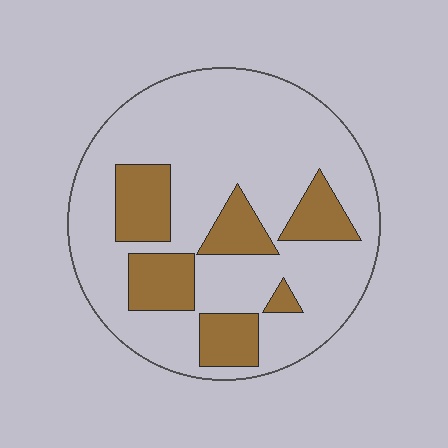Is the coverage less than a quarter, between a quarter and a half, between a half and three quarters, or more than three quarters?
Less than a quarter.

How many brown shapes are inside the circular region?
6.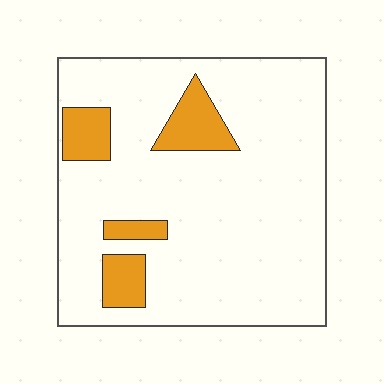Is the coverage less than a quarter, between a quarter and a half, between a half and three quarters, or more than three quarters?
Less than a quarter.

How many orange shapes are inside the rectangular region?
4.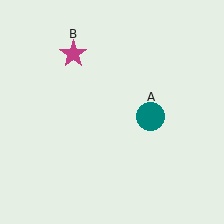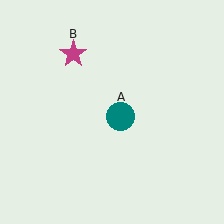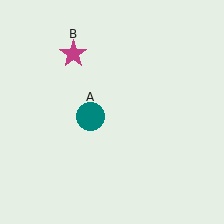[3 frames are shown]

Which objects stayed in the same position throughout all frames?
Magenta star (object B) remained stationary.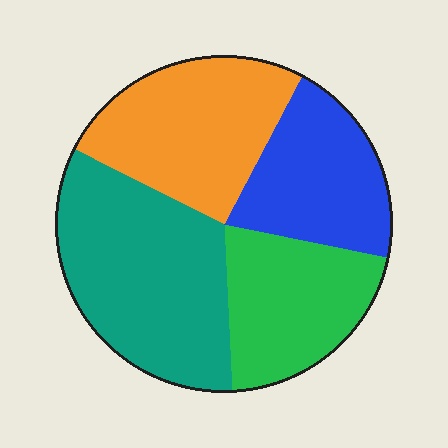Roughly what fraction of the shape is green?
Green covers 21% of the shape.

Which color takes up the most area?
Teal, at roughly 35%.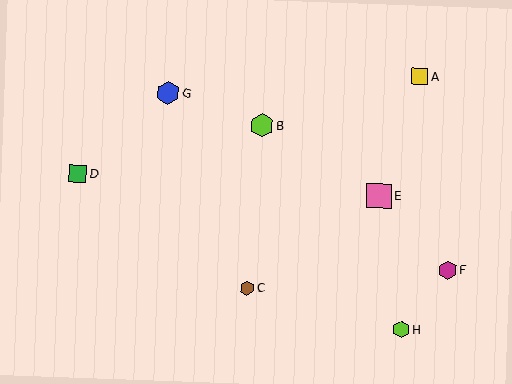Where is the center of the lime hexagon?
The center of the lime hexagon is at (262, 125).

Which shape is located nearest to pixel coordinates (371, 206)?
The pink square (labeled E) at (379, 196) is nearest to that location.